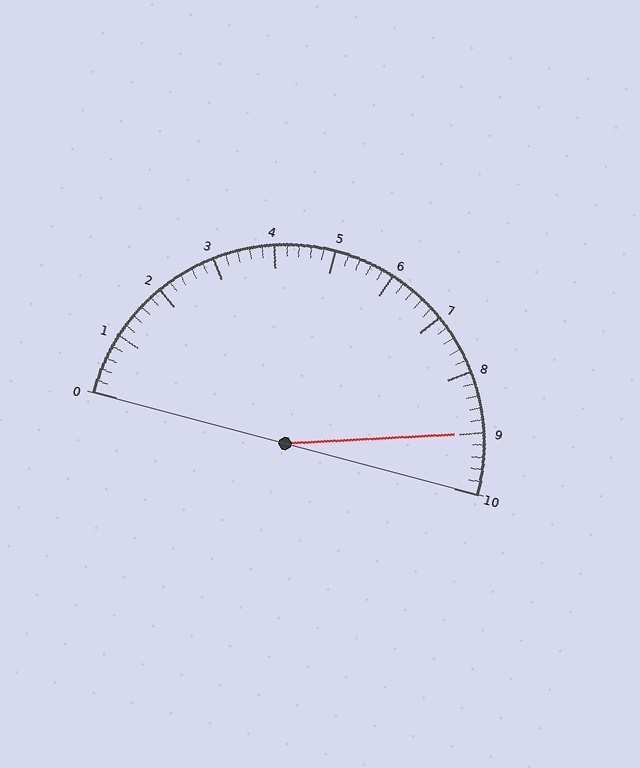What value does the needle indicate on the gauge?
The needle indicates approximately 9.0.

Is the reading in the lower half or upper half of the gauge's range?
The reading is in the upper half of the range (0 to 10).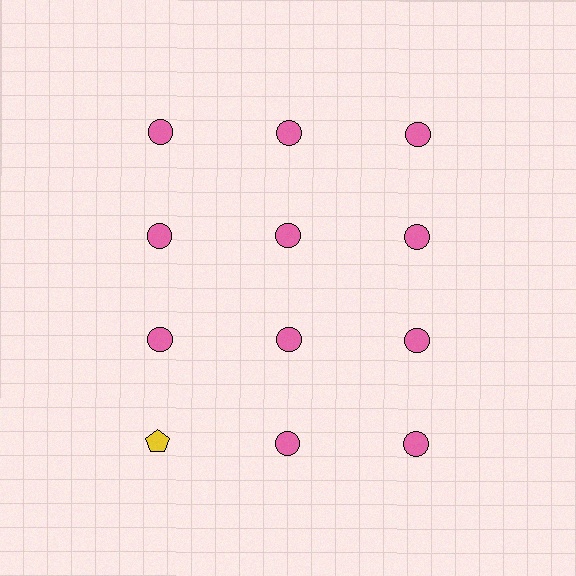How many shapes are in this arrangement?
There are 12 shapes arranged in a grid pattern.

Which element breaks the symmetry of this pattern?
The yellow pentagon in the fourth row, leftmost column breaks the symmetry. All other shapes are pink circles.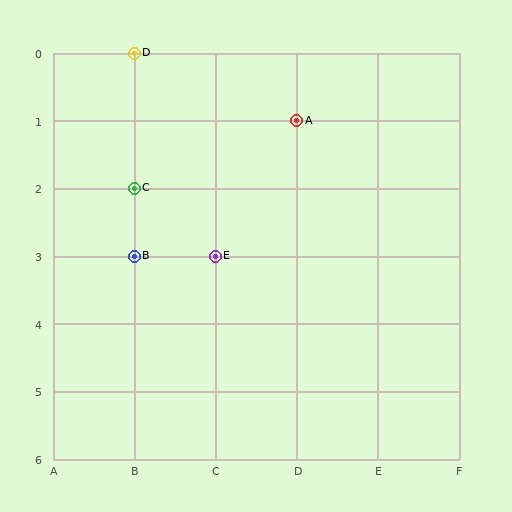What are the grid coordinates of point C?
Point C is at grid coordinates (B, 2).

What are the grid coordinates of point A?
Point A is at grid coordinates (D, 1).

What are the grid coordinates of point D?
Point D is at grid coordinates (B, 0).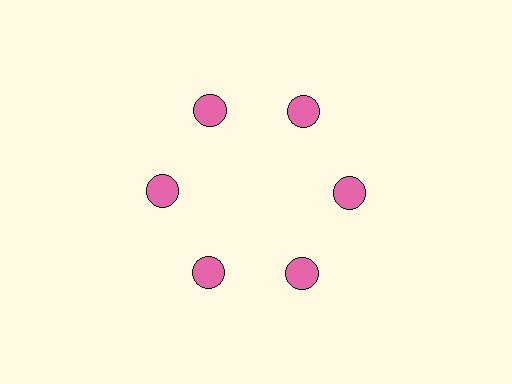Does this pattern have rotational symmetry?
Yes, this pattern has 6-fold rotational symmetry. It looks the same after rotating 60 degrees around the center.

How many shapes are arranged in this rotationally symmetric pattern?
There are 6 shapes, arranged in 6 groups of 1.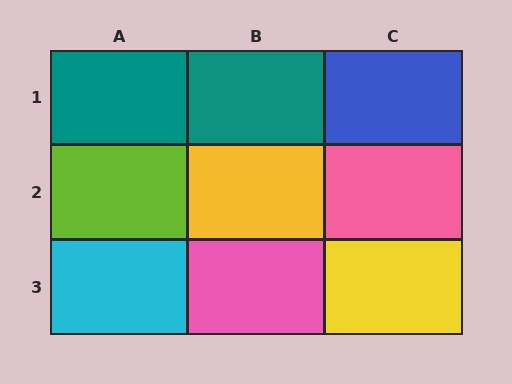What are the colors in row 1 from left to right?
Teal, teal, blue.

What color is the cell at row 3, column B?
Pink.